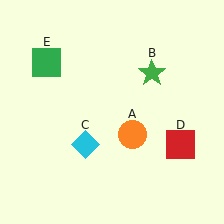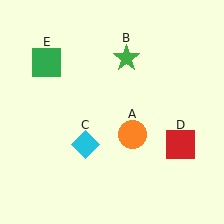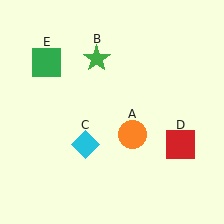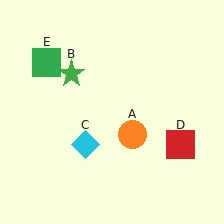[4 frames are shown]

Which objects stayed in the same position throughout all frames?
Orange circle (object A) and cyan diamond (object C) and red square (object D) and green square (object E) remained stationary.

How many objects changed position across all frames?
1 object changed position: green star (object B).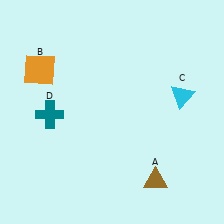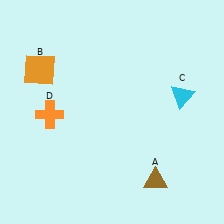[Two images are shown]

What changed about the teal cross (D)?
In Image 1, D is teal. In Image 2, it changed to orange.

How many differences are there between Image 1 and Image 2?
There is 1 difference between the two images.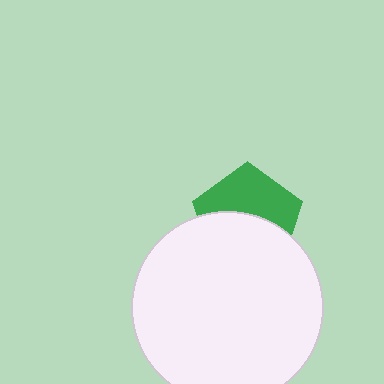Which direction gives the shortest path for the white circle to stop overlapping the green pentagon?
Moving down gives the shortest separation.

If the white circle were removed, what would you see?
You would see the complete green pentagon.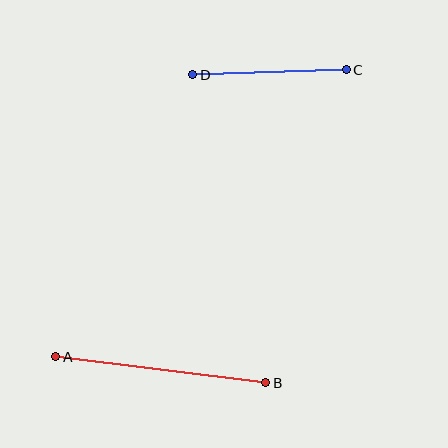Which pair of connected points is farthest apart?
Points A and B are farthest apart.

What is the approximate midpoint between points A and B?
The midpoint is at approximately (161, 370) pixels.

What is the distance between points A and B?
The distance is approximately 211 pixels.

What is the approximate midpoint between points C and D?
The midpoint is at approximately (270, 72) pixels.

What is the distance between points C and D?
The distance is approximately 153 pixels.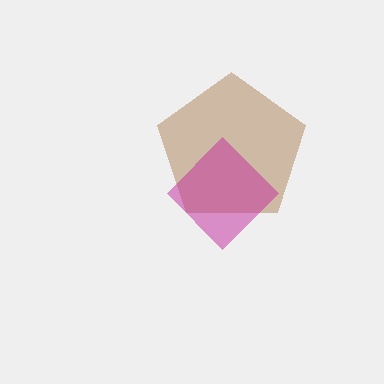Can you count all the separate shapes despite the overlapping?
Yes, there are 2 separate shapes.